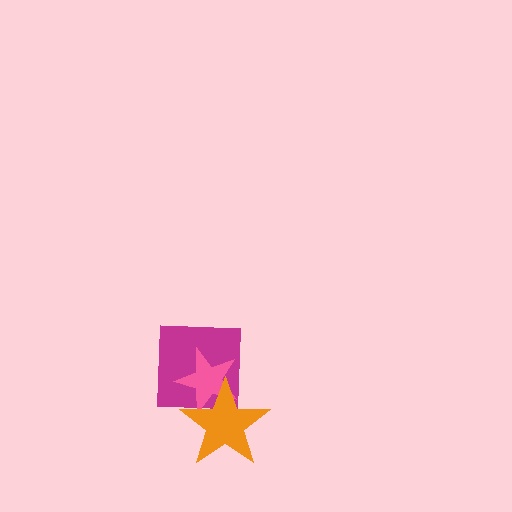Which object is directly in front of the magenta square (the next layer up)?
The pink star is directly in front of the magenta square.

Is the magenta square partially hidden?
Yes, it is partially covered by another shape.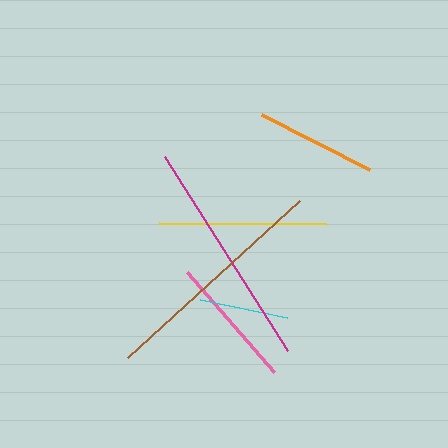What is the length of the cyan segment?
The cyan segment is approximately 88 pixels long.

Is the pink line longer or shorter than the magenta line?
The magenta line is longer than the pink line.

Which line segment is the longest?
The brown line is the longest at approximately 232 pixels.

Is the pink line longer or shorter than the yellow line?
The yellow line is longer than the pink line.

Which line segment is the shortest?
The cyan line is the shortest at approximately 88 pixels.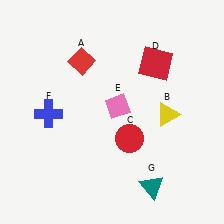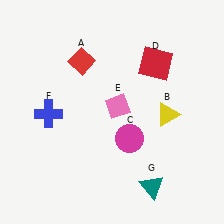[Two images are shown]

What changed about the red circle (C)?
In Image 1, C is red. In Image 2, it changed to magenta.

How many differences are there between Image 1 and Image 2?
There is 1 difference between the two images.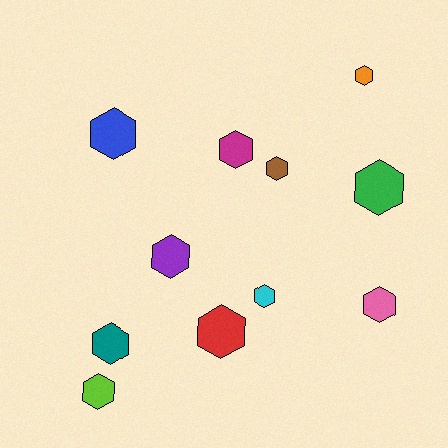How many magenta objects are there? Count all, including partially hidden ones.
There is 1 magenta object.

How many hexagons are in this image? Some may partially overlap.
There are 11 hexagons.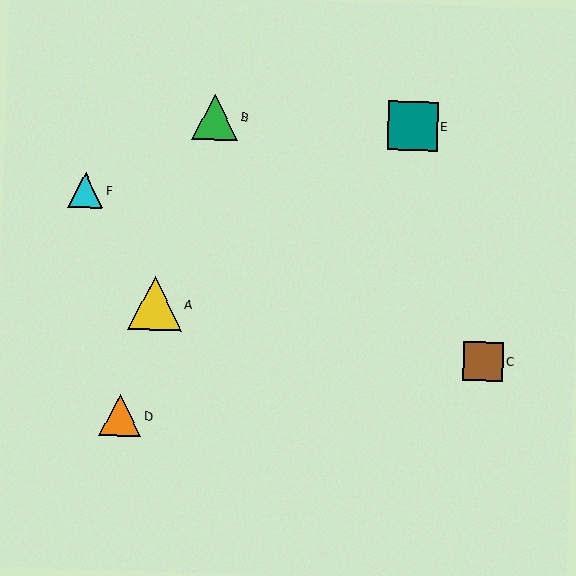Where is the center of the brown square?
The center of the brown square is at (483, 361).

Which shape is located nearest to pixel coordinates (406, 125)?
The teal square (labeled E) at (413, 126) is nearest to that location.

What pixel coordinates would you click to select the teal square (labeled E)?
Click at (413, 126) to select the teal square E.